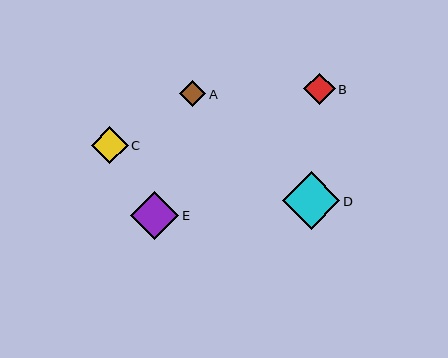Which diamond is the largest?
Diamond D is the largest with a size of approximately 57 pixels.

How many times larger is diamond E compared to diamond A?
Diamond E is approximately 1.9 times the size of diamond A.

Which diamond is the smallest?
Diamond A is the smallest with a size of approximately 26 pixels.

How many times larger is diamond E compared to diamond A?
Diamond E is approximately 1.9 times the size of diamond A.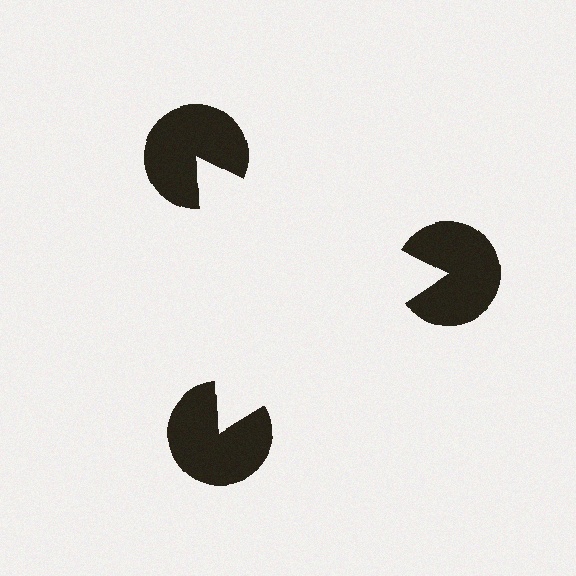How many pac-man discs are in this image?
There are 3 — one at each vertex of the illusory triangle.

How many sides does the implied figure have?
3 sides.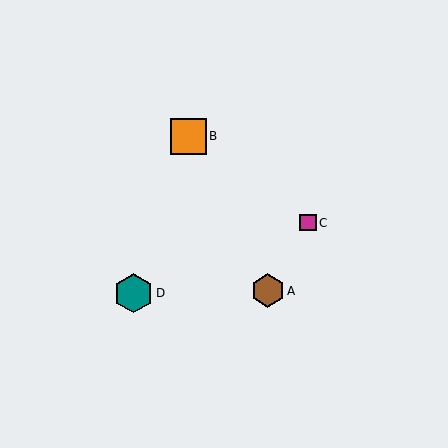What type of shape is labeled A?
Shape A is a brown hexagon.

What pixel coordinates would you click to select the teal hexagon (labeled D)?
Click at (134, 293) to select the teal hexagon D.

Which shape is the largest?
The teal hexagon (labeled D) is the largest.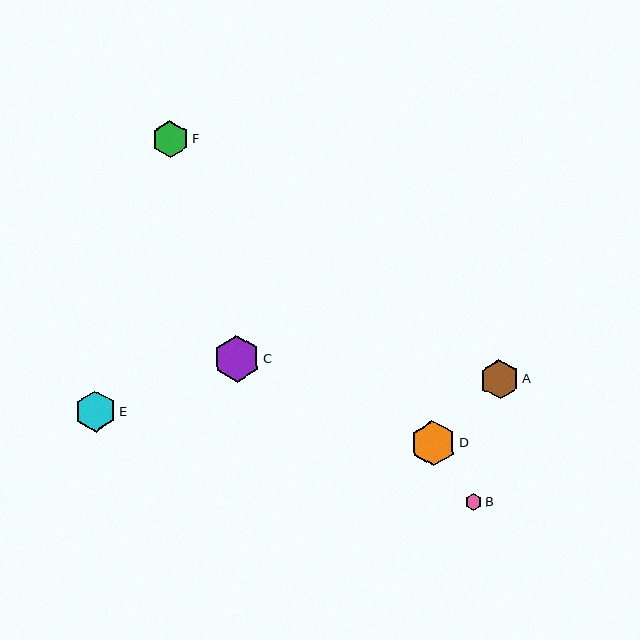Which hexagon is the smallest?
Hexagon B is the smallest with a size of approximately 17 pixels.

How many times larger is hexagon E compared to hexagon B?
Hexagon E is approximately 2.5 times the size of hexagon B.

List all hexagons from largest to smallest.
From largest to smallest: C, D, E, A, F, B.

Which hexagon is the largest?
Hexagon C is the largest with a size of approximately 46 pixels.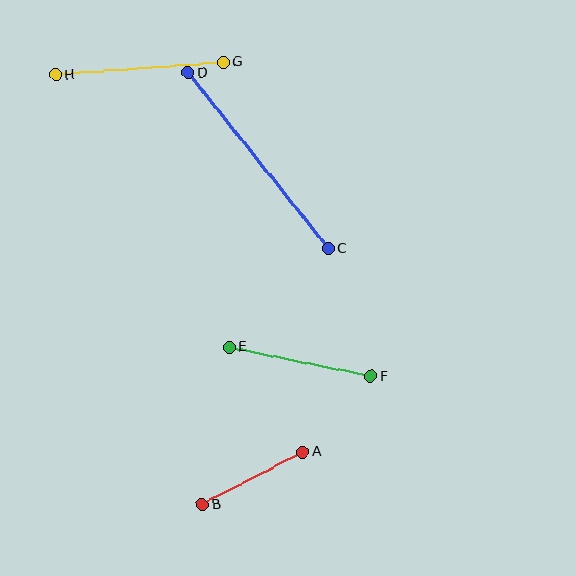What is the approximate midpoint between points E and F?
The midpoint is at approximately (300, 362) pixels.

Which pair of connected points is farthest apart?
Points C and D are farthest apart.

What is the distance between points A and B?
The distance is approximately 113 pixels.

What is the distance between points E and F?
The distance is approximately 145 pixels.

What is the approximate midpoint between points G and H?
The midpoint is at approximately (140, 68) pixels.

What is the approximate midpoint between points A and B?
The midpoint is at approximately (252, 478) pixels.